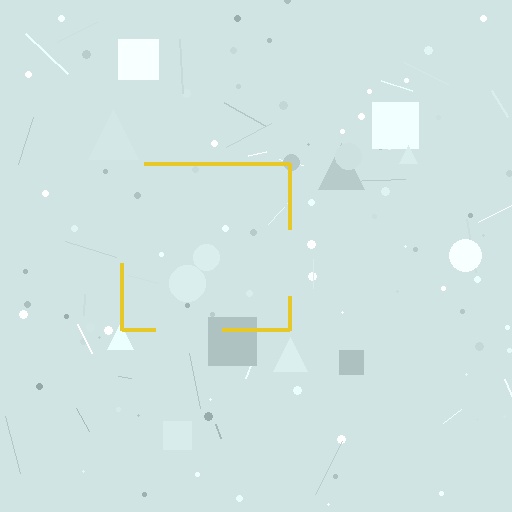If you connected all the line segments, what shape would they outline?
They would outline a square.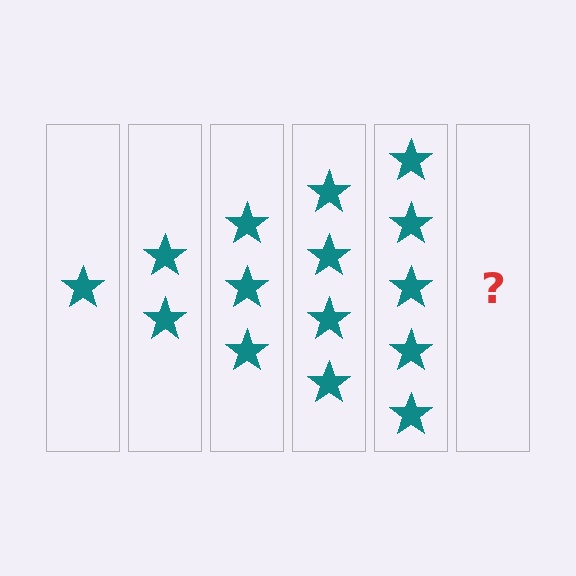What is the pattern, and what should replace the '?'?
The pattern is that each step adds one more star. The '?' should be 6 stars.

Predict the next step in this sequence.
The next step is 6 stars.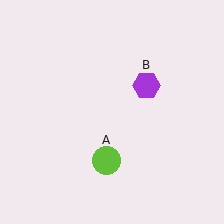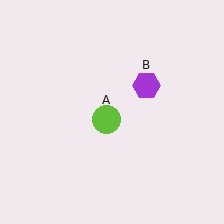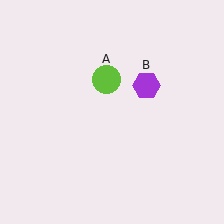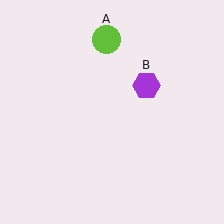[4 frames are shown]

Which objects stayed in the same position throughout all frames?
Purple hexagon (object B) remained stationary.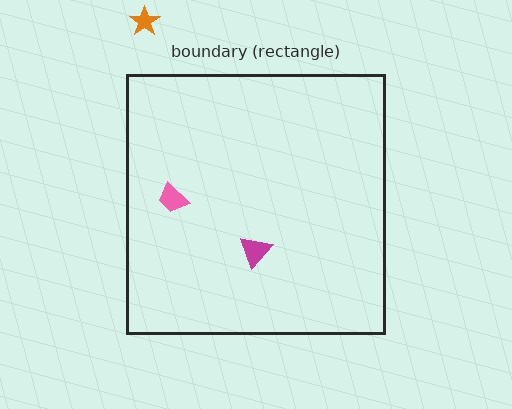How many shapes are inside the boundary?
2 inside, 1 outside.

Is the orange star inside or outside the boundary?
Outside.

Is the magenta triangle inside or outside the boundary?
Inside.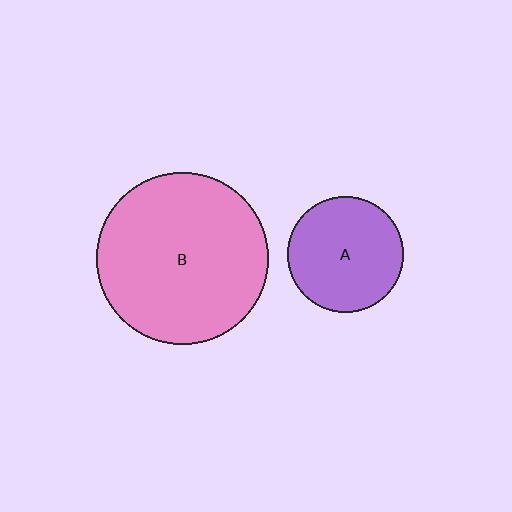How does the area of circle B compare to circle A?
Approximately 2.2 times.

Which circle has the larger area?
Circle B (pink).